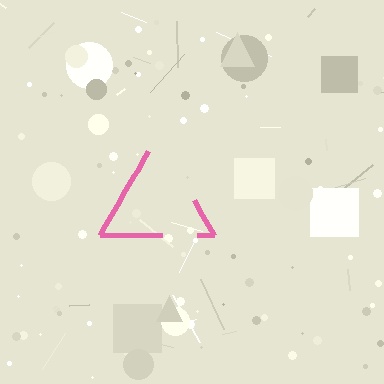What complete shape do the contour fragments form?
The contour fragments form a triangle.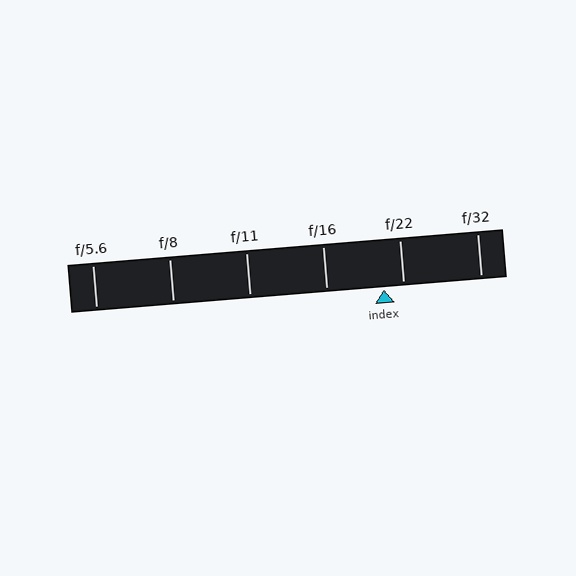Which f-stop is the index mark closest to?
The index mark is closest to f/22.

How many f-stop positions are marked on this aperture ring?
There are 6 f-stop positions marked.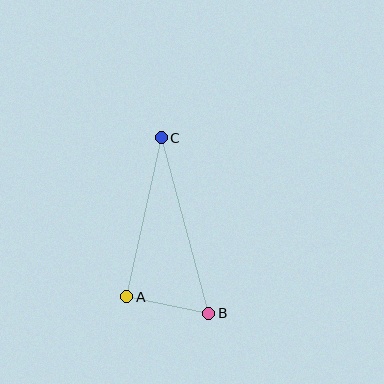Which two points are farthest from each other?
Points B and C are farthest from each other.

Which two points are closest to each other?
Points A and B are closest to each other.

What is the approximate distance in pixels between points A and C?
The distance between A and C is approximately 162 pixels.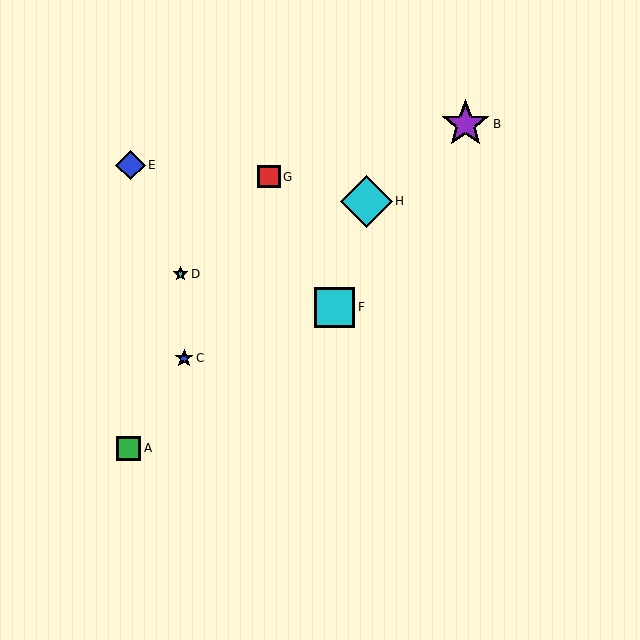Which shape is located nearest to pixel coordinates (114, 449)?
The green square (labeled A) at (129, 448) is nearest to that location.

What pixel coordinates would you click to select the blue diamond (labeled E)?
Click at (130, 165) to select the blue diamond E.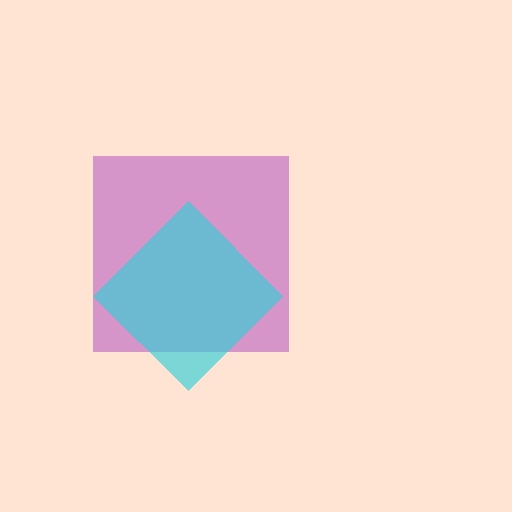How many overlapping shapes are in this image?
There are 2 overlapping shapes in the image.